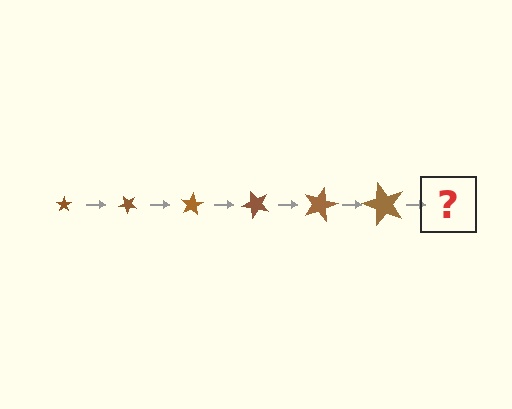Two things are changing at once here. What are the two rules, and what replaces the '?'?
The two rules are that the star grows larger each step and it rotates 40 degrees each step. The '?' should be a star, larger than the previous one and rotated 240 degrees from the start.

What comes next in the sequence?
The next element should be a star, larger than the previous one and rotated 240 degrees from the start.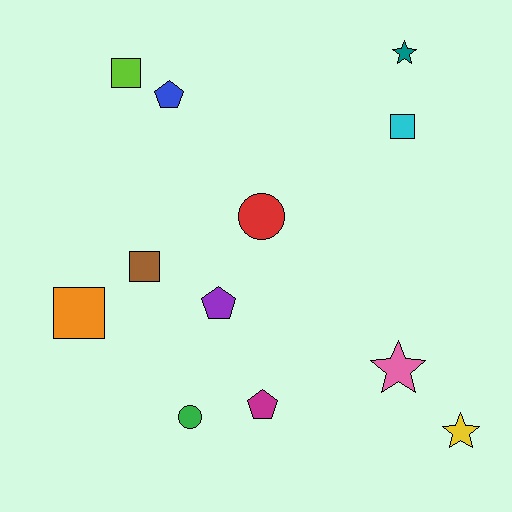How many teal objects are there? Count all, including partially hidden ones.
There is 1 teal object.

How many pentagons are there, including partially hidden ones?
There are 3 pentagons.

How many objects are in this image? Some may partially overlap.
There are 12 objects.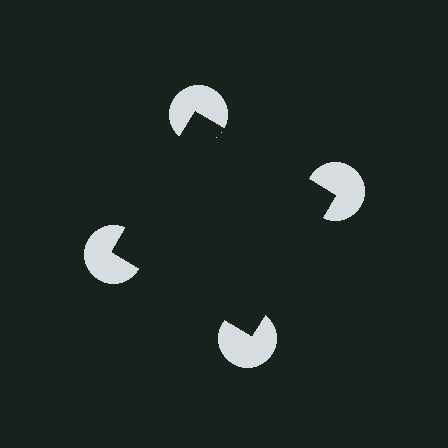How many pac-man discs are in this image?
There are 4 — one at each vertex of the illusory square.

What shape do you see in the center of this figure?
An illusory square — its edges are inferred from the aligned wedge cuts in the pac-man discs, not physically drawn.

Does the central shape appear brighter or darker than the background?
It typically appears slightly darker than the background, even though no actual brightness change is drawn.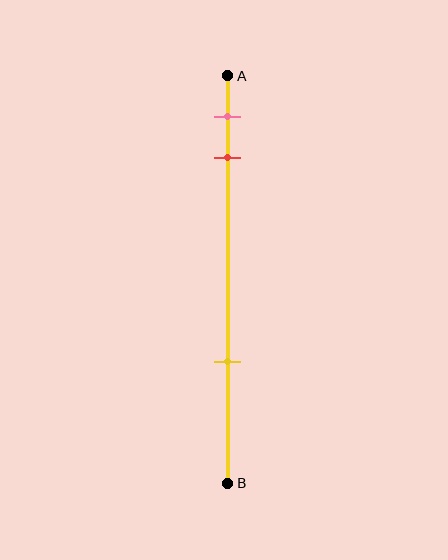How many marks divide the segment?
There are 3 marks dividing the segment.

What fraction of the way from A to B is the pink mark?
The pink mark is approximately 10% (0.1) of the way from A to B.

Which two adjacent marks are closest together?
The pink and red marks are the closest adjacent pair.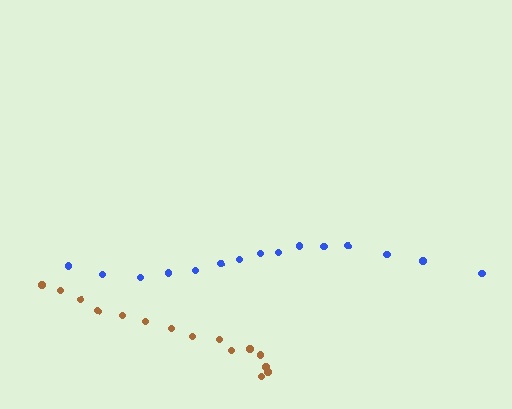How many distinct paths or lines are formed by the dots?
There are 2 distinct paths.